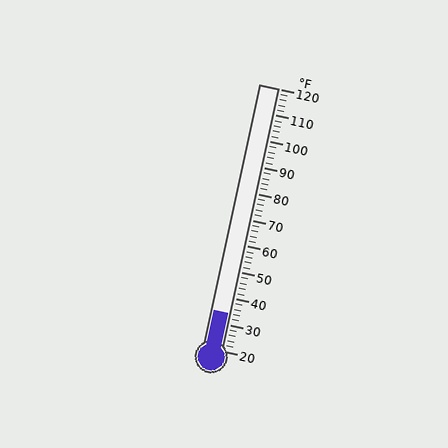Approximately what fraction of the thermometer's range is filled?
The thermometer is filled to approximately 15% of its range.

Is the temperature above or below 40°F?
The temperature is below 40°F.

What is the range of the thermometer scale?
The thermometer scale ranges from 20°F to 120°F.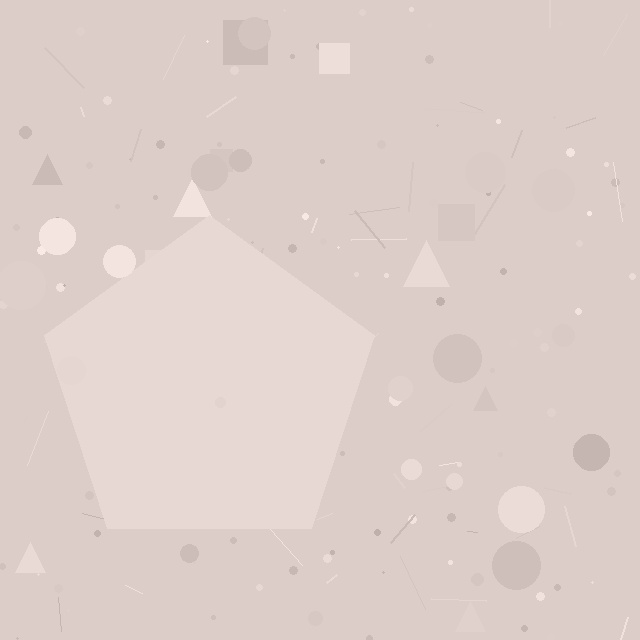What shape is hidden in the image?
A pentagon is hidden in the image.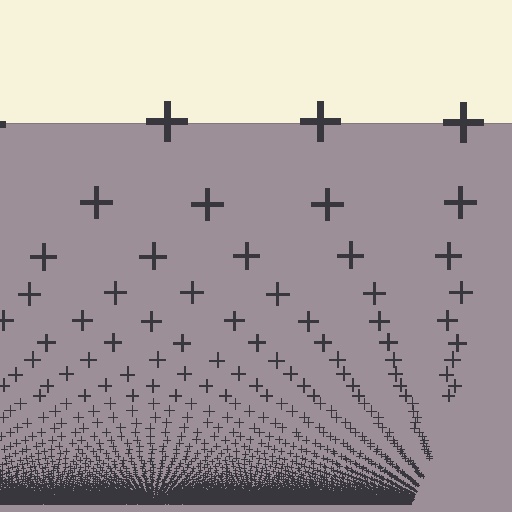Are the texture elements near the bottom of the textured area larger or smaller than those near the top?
Smaller. The gradient is inverted — elements near the bottom are smaller and denser.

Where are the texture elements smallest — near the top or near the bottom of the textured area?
Near the bottom.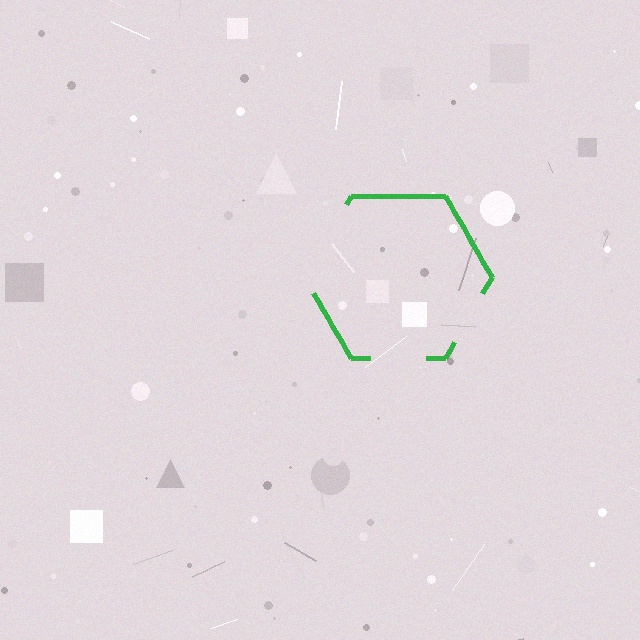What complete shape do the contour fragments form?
The contour fragments form a hexagon.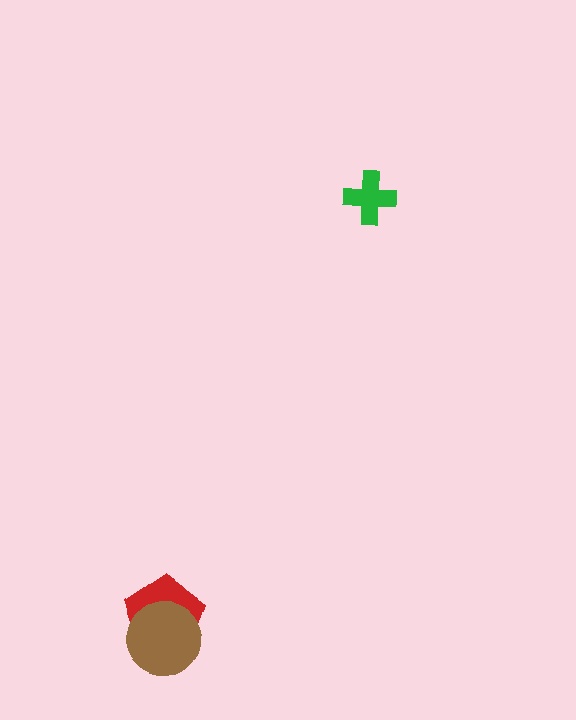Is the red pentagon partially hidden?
Yes, it is partially covered by another shape.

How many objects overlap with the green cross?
0 objects overlap with the green cross.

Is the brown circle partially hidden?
No, no other shape covers it.